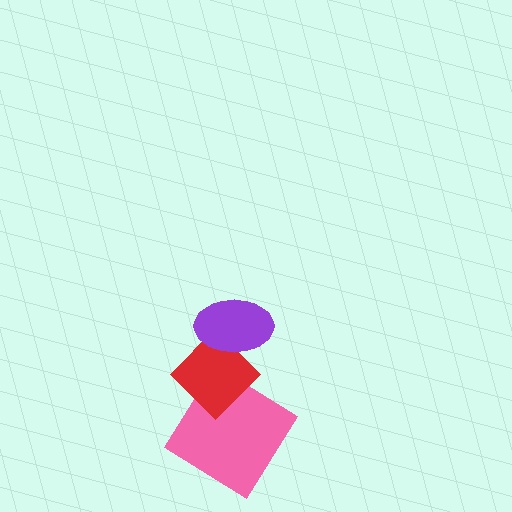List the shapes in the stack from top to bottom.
From top to bottom: the purple ellipse, the red diamond, the pink diamond.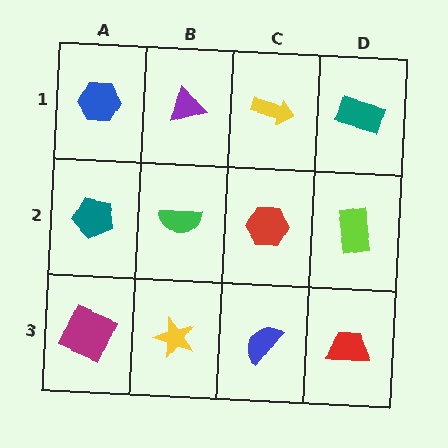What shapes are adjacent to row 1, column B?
A green semicircle (row 2, column B), a blue hexagon (row 1, column A), a yellow arrow (row 1, column C).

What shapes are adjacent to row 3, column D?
A lime rectangle (row 2, column D), a blue semicircle (row 3, column C).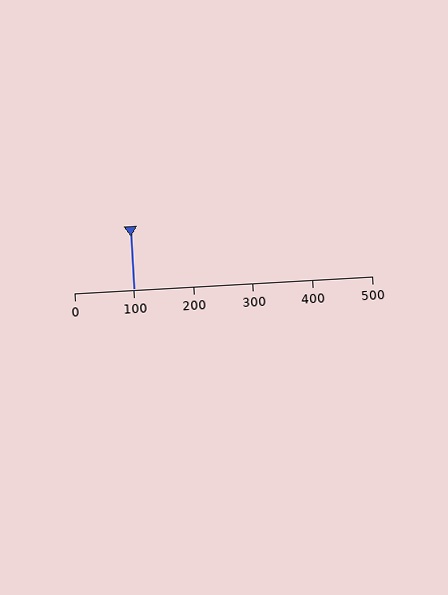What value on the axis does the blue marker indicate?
The marker indicates approximately 100.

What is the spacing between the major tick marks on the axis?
The major ticks are spaced 100 apart.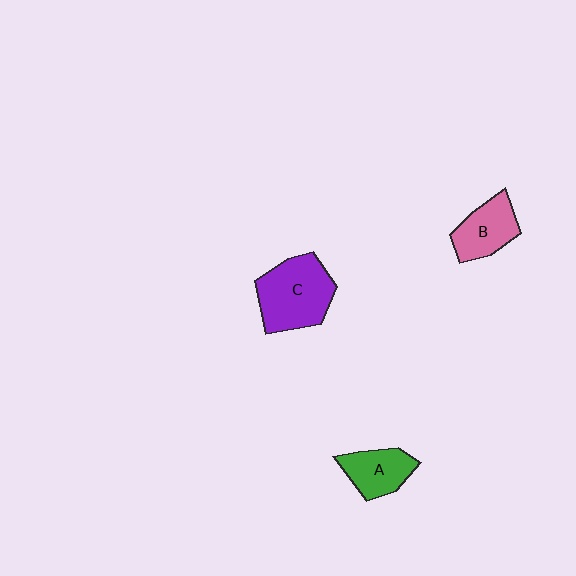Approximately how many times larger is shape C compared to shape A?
Approximately 1.6 times.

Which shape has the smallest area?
Shape A (green).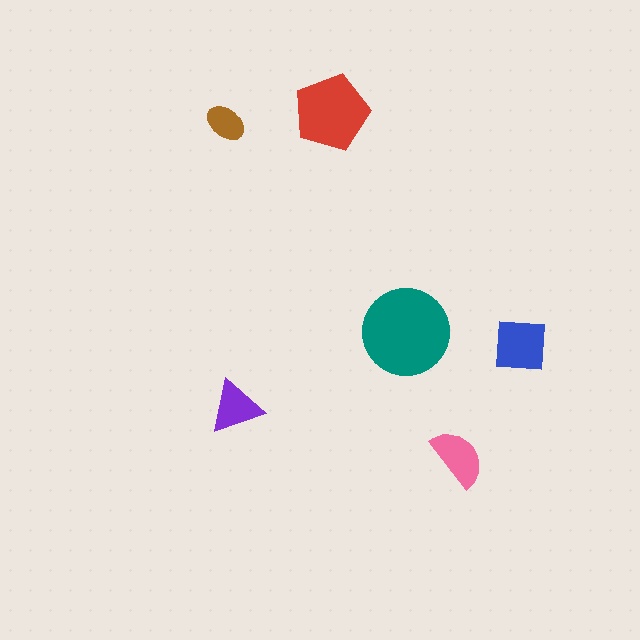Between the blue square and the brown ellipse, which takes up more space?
The blue square.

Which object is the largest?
The teal circle.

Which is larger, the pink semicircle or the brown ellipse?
The pink semicircle.